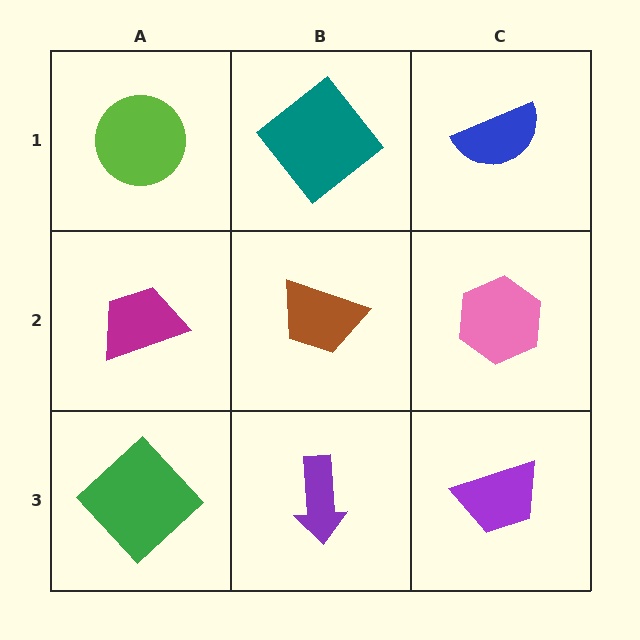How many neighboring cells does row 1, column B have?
3.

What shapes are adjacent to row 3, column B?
A brown trapezoid (row 2, column B), a green diamond (row 3, column A), a purple trapezoid (row 3, column C).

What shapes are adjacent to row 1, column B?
A brown trapezoid (row 2, column B), a lime circle (row 1, column A), a blue semicircle (row 1, column C).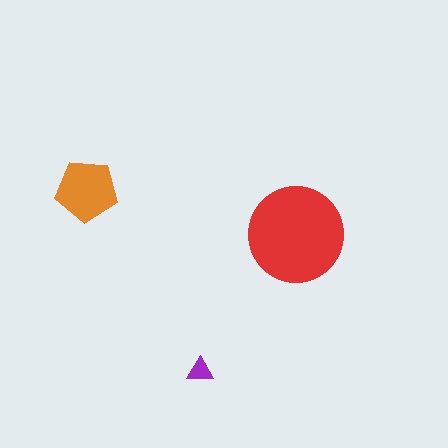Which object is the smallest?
The purple triangle.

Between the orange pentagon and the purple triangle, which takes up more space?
The orange pentagon.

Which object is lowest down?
The purple triangle is bottommost.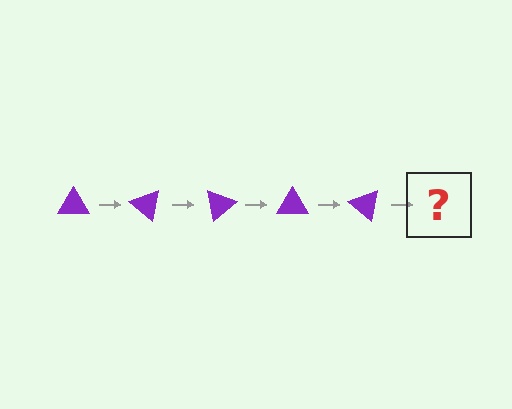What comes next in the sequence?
The next element should be a purple triangle rotated 200 degrees.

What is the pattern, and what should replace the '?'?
The pattern is that the triangle rotates 40 degrees each step. The '?' should be a purple triangle rotated 200 degrees.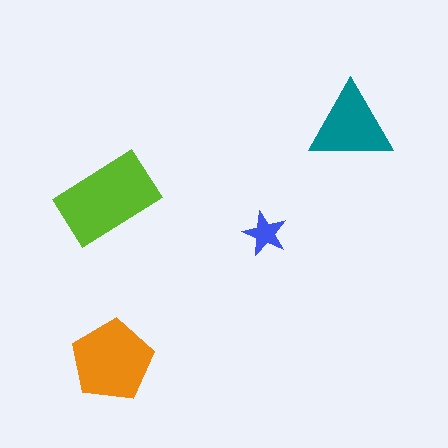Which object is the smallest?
The blue star.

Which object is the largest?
The lime rectangle.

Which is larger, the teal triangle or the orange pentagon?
The orange pentagon.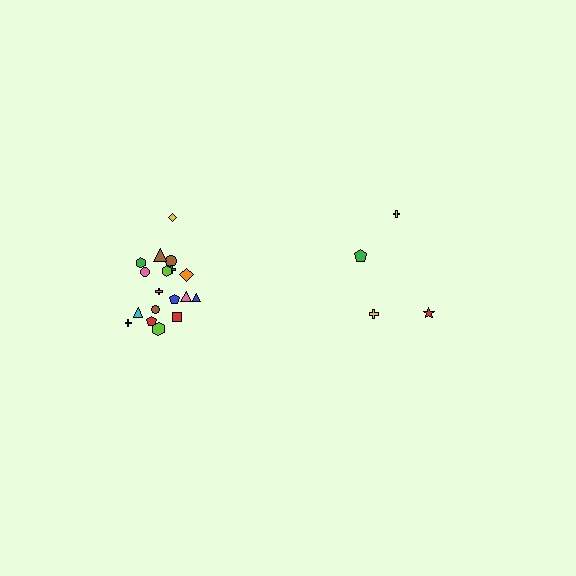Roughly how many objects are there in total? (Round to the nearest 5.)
Roughly 20 objects in total.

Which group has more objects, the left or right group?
The left group.